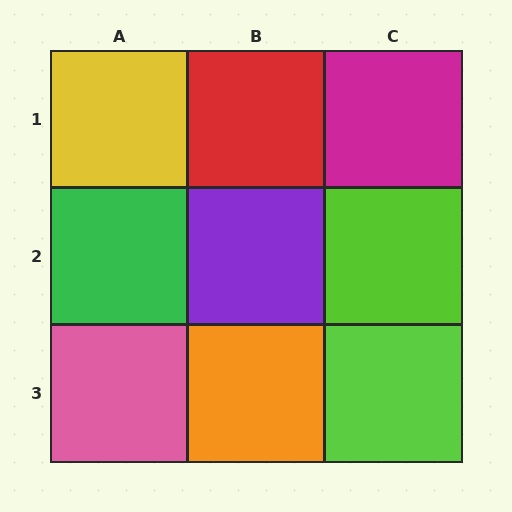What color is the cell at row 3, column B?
Orange.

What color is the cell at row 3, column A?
Pink.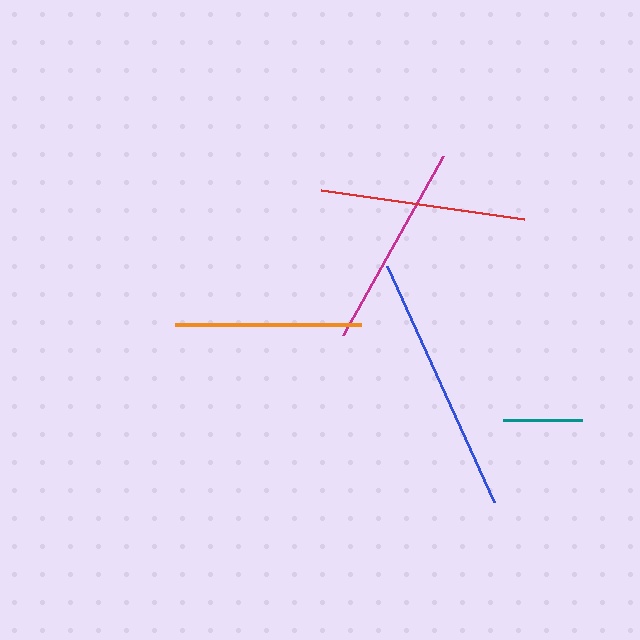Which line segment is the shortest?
The teal line is the shortest at approximately 78 pixels.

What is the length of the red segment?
The red segment is approximately 205 pixels long.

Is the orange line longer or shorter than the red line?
The red line is longer than the orange line.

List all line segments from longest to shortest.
From longest to shortest: blue, magenta, red, orange, teal.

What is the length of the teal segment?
The teal segment is approximately 78 pixels long.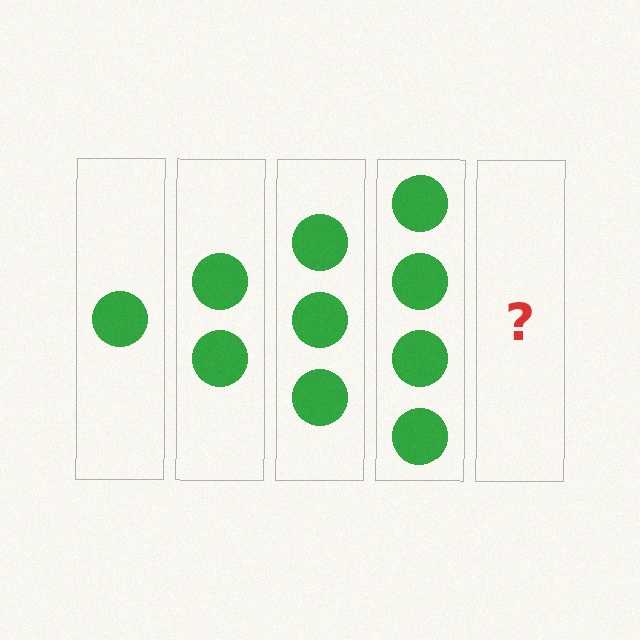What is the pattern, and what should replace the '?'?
The pattern is that each step adds one more circle. The '?' should be 5 circles.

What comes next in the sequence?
The next element should be 5 circles.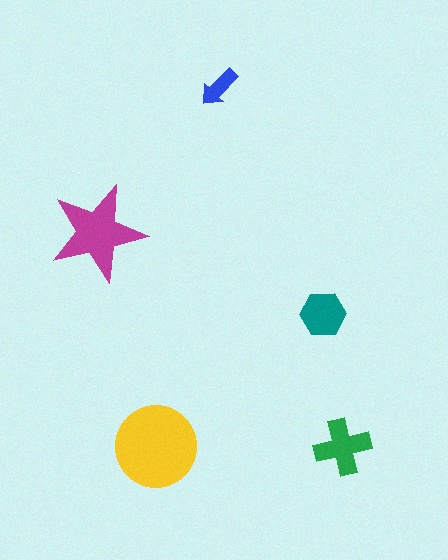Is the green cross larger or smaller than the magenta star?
Smaller.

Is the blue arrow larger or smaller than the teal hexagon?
Smaller.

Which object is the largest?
The yellow circle.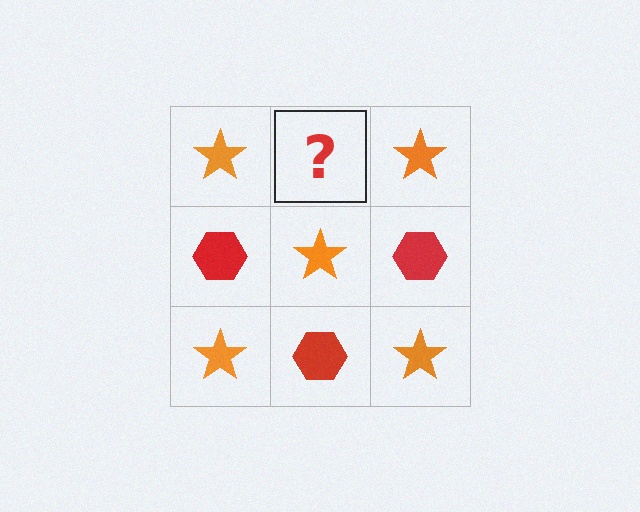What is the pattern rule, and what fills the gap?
The rule is that it alternates orange star and red hexagon in a checkerboard pattern. The gap should be filled with a red hexagon.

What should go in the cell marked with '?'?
The missing cell should contain a red hexagon.